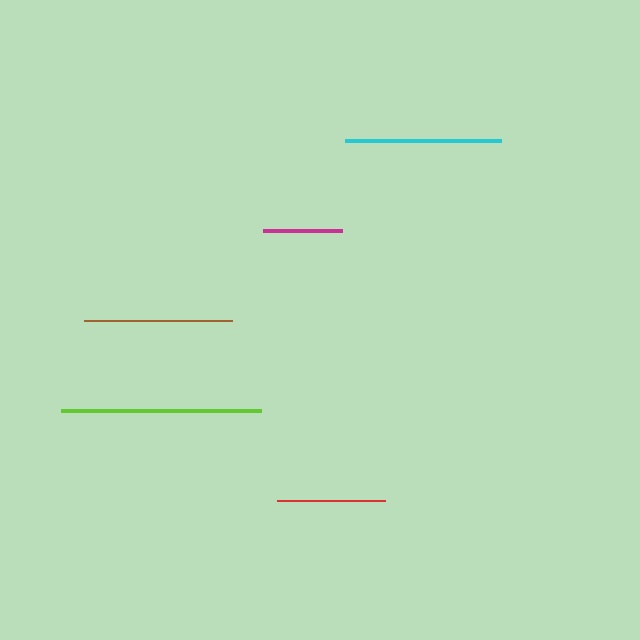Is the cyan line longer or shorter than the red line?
The cyan line is longer than the red line.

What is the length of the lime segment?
The lime segment is approximately 201 pixels long.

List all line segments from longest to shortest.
From longest to shortest: lime, cyan, brown, red, magenta.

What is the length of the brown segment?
The brown segment is approximately 148 pixels long.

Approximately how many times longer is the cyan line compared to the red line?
The cyan line is approximately 1.5 times the length of the red line.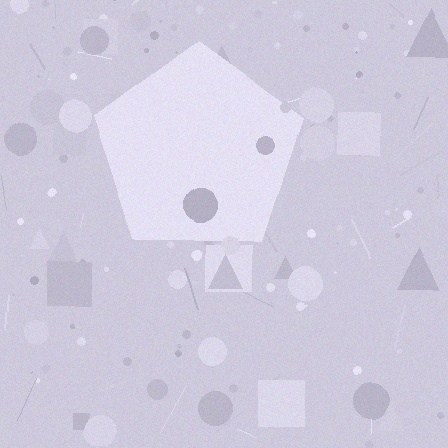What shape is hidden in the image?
A pentagon is hidden in the image.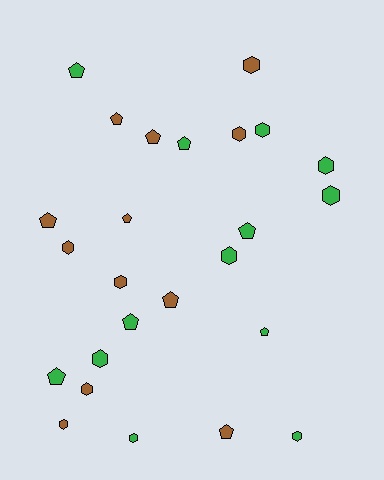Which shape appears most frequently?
Hexagon, with 13 objects.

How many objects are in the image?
There are 25 objects.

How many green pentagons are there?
There are 6 green pentagons.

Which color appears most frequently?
Green, with 13 objects.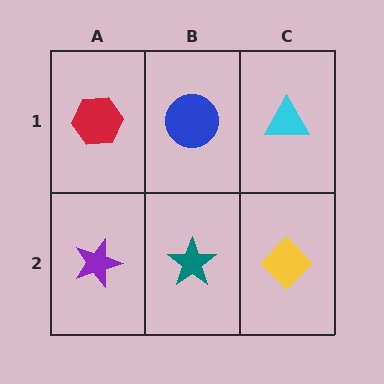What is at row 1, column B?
A blue circle.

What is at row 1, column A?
A red hexagon.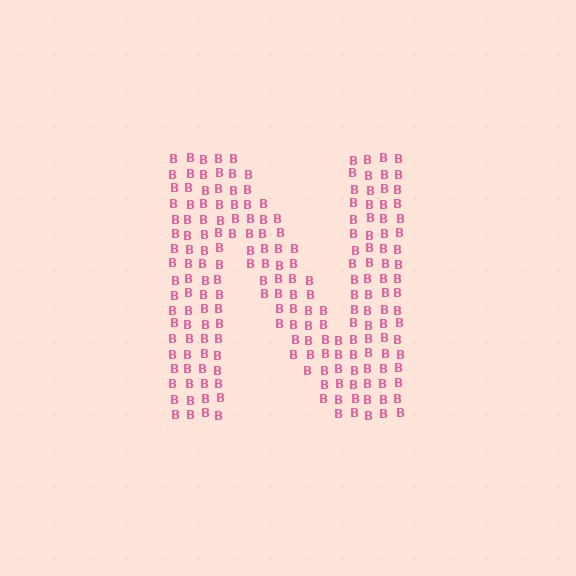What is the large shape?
The large shape is the letter N.